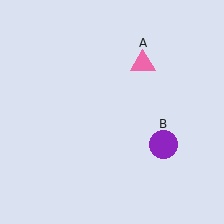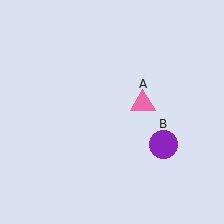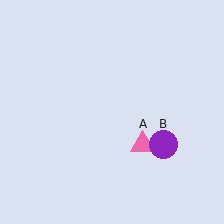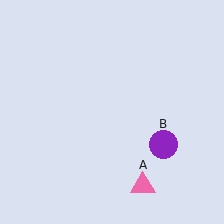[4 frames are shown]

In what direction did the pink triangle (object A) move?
The pink triangle (object A) moved down.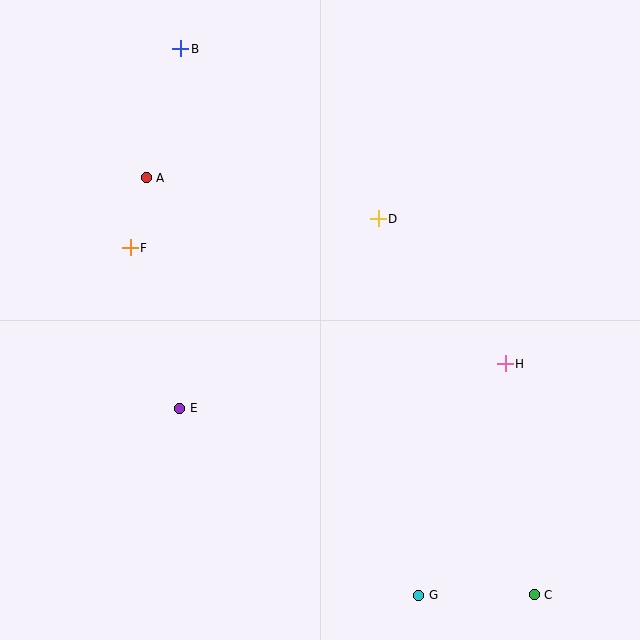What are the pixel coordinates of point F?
Point F is at (130, 248).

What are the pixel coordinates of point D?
Point D is at (378, 219).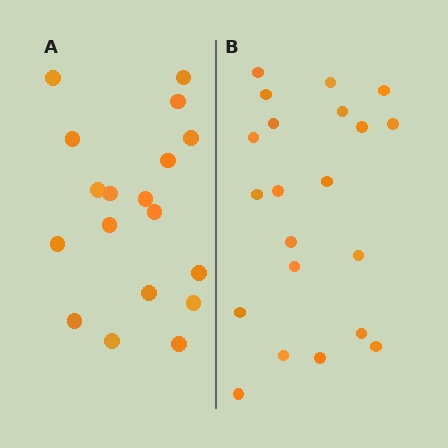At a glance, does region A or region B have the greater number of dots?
Region B (the right region) has more dots.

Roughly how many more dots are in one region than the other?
Region B has just a few more — roughly 2 or 3 more dots than region A.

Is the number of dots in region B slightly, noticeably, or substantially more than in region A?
Region B has only slightly more — the two regions are fairly close. The ratio is roughly 1.2 to 1.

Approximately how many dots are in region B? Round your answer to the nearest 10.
About 20 dots. (The exact count is 21, which rounds to 20.)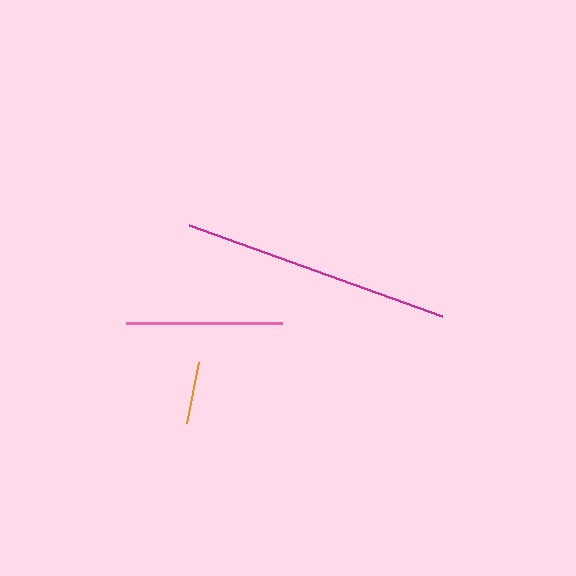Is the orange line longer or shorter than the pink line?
The pink line is longer than the orange line.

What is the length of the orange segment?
The orange segment is approximately 63 pixels long.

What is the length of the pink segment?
The pink segment is approximately 156 pixels long.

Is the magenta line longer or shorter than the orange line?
The magenta line is longer than the orange line.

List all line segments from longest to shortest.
From longest to shortest: magenta, pink, orange.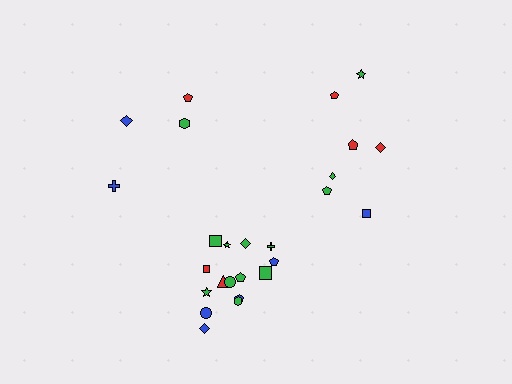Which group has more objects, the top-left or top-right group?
The top-right group.